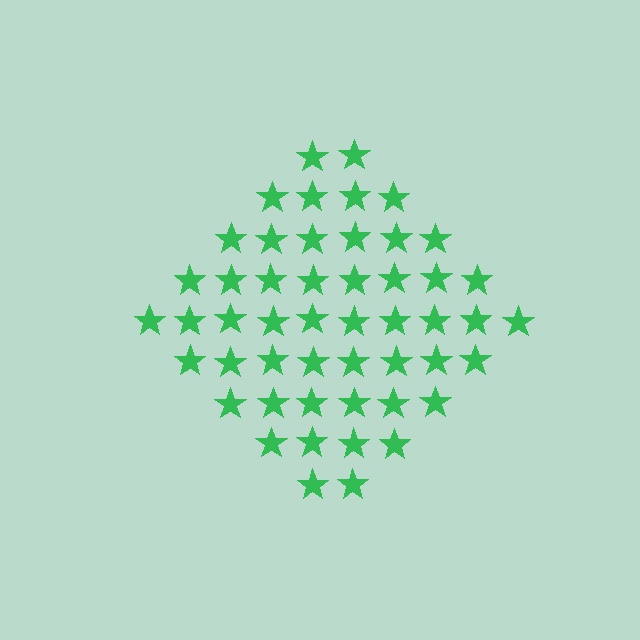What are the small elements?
The small elements are stars.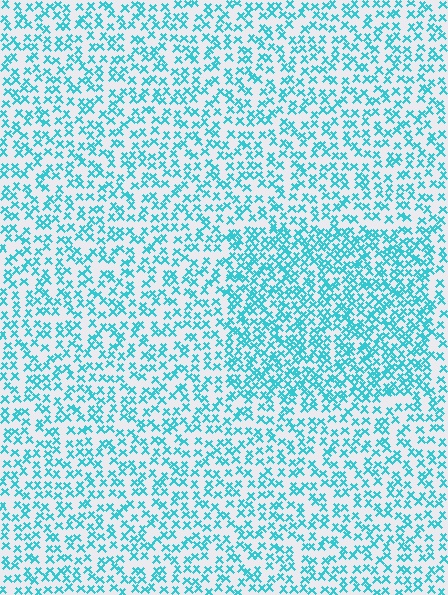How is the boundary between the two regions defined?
The boundary is defined by a change in element density (approximately 1.7x ratio). All elements are the same color, size, and shape.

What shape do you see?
I see a rectangle.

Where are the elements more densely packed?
The elements are more densely packed inside the rectangle boundary.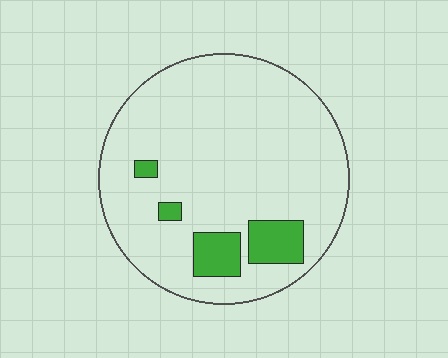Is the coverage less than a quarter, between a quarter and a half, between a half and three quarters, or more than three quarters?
Less than a quarter.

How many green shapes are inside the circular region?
4.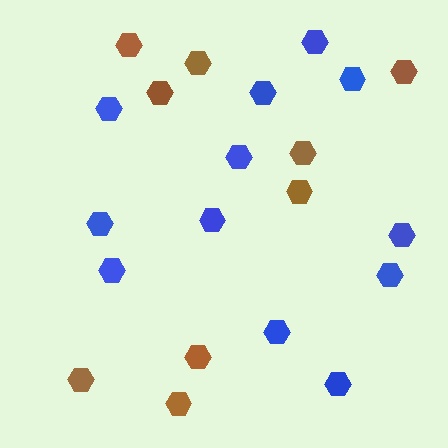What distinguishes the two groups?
There are 2 groups: one group of blue hexagons (12) and one group of brown hexagons (9).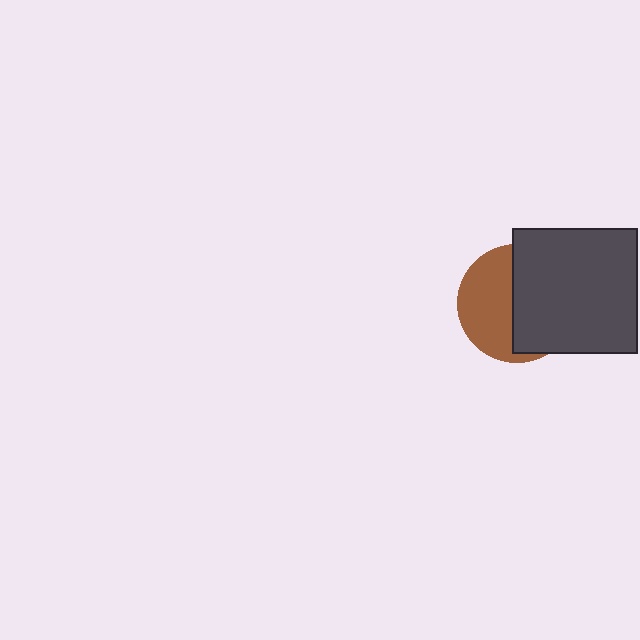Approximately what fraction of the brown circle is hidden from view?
Roughly 53% of the brown circle is hidden behind the dark gray square.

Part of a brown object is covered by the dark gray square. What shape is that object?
It is a circle.